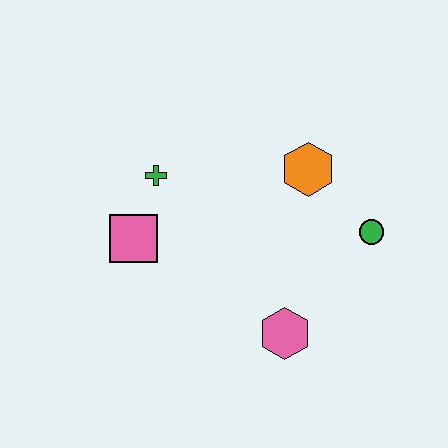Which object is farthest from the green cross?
The green circle is farthest from the green cross.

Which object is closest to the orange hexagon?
The green circle is closest to the orange hexagon.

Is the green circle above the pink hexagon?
Yes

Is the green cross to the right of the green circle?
No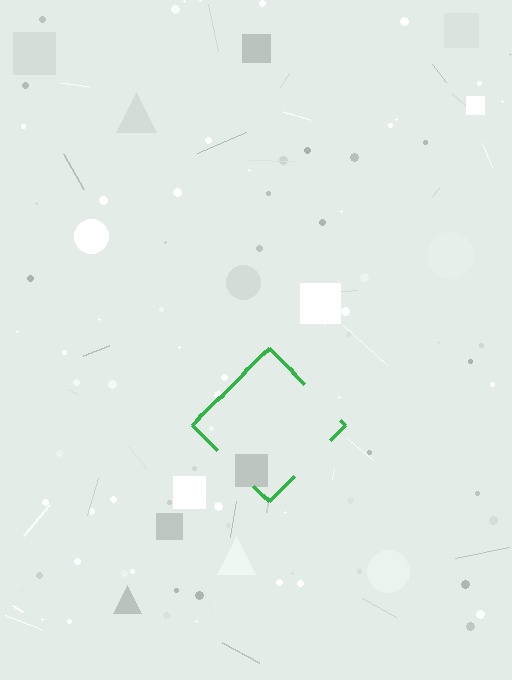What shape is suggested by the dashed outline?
The dashed outline suggests a diamond.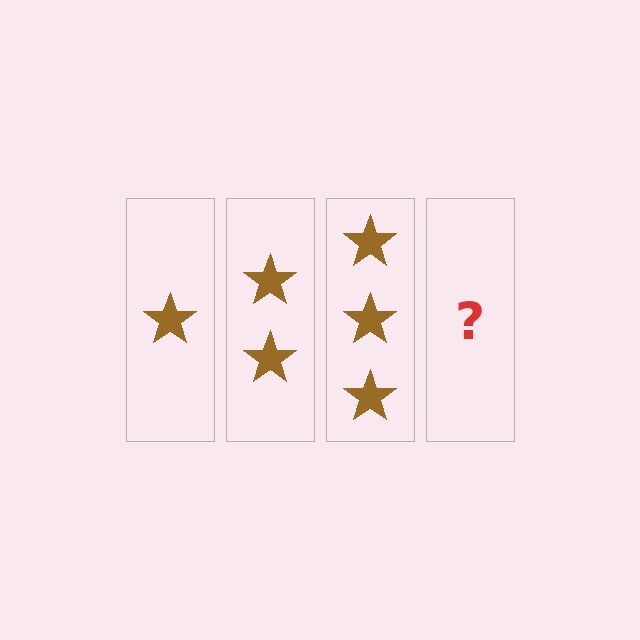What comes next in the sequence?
The next element should be 4 stars.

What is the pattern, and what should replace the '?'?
The pattern is that each step adds one more star. The '?' should be 4 stars.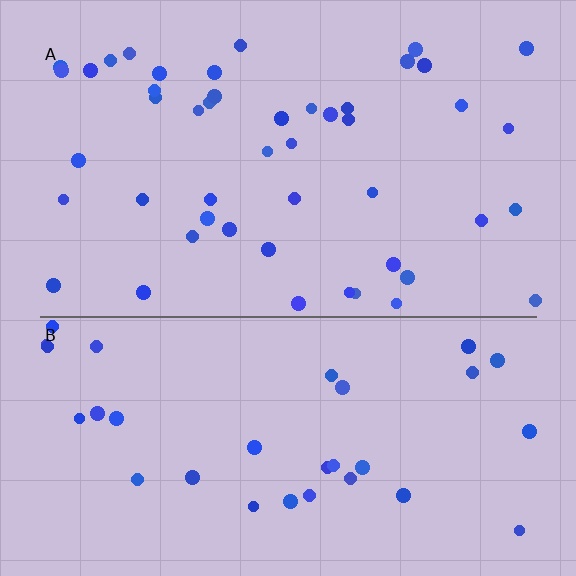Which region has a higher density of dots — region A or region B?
A (the top).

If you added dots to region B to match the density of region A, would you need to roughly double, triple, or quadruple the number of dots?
Approximately double.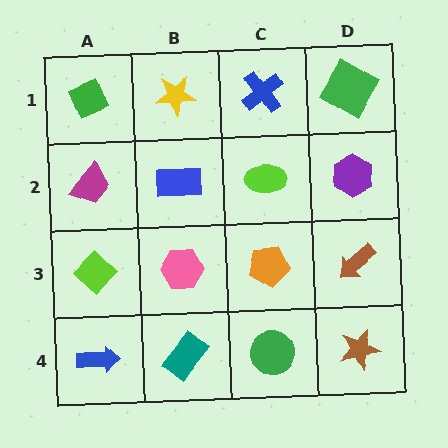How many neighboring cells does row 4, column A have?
2.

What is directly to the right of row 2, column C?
A purple hexagon.